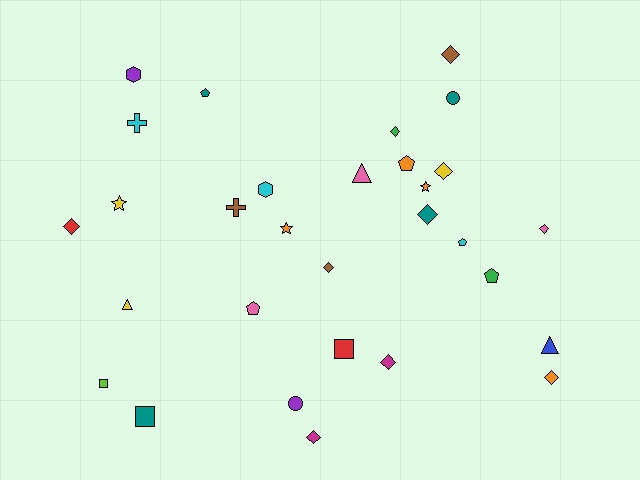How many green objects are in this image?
There are 2 green objects.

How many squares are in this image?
There are 3 squares.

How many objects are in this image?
There are 30 objects.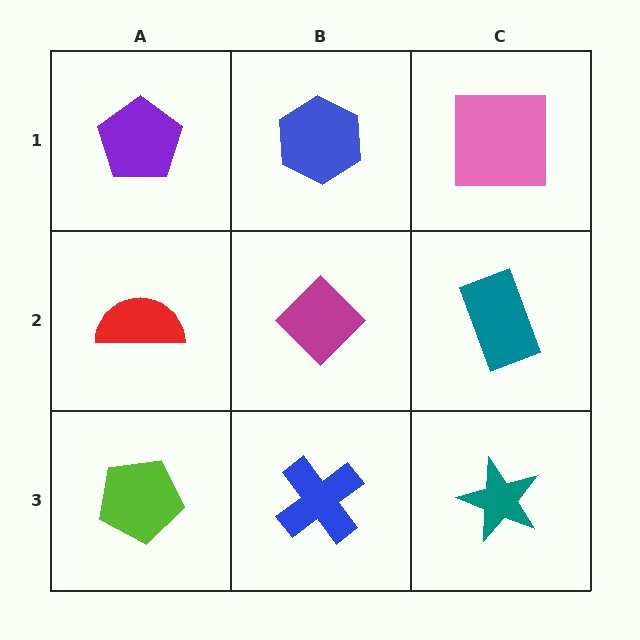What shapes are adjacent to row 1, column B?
A magenta diamond (row 2, column B), a purple pentagon (row 1, column A), a pink square (row 1, column C).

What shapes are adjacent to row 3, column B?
A magenta diamond (row 2, column B), a lime pentagon (row 3, column A), a teal star (row 3, column C).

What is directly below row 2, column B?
A blue cross.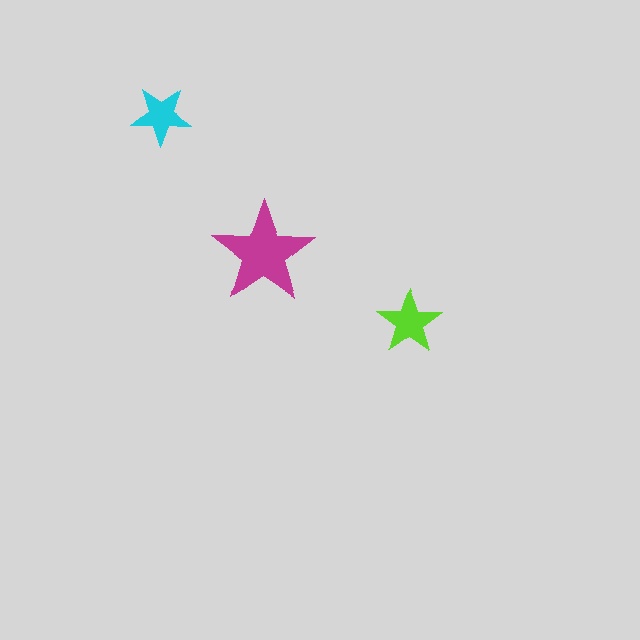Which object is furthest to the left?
The cyan star is leftmost.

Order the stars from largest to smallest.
the magenta one, the lime one, the cyan one.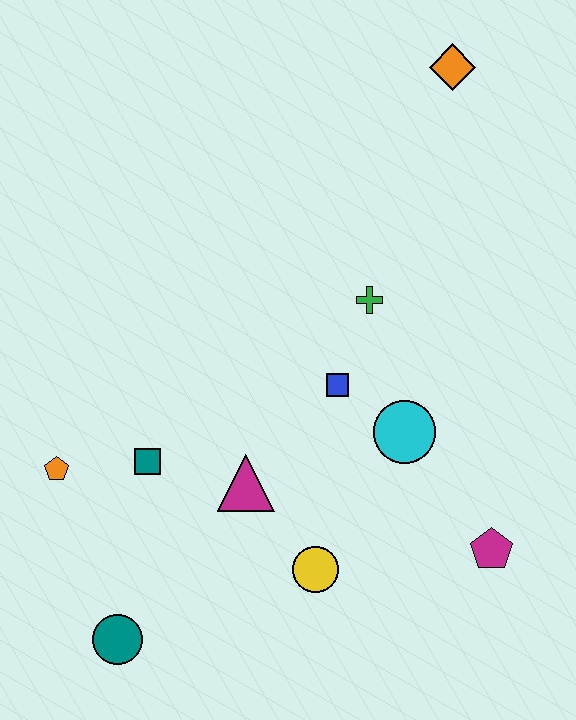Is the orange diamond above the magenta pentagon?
Yes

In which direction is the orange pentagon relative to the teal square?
The orange pentagon is to the left of the teal square.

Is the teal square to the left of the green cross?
Yes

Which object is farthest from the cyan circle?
The orange diamond is farthest from the cyan circle.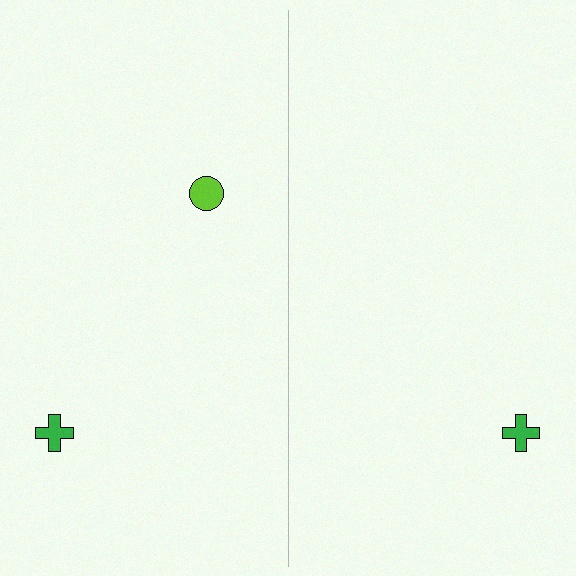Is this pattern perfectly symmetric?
No, the pattern is not perfectly symmetric. A lime circle is missing from the right side.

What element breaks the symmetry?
A lime circle is missing from the right side.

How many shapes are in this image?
There are 3 shapes in this image.